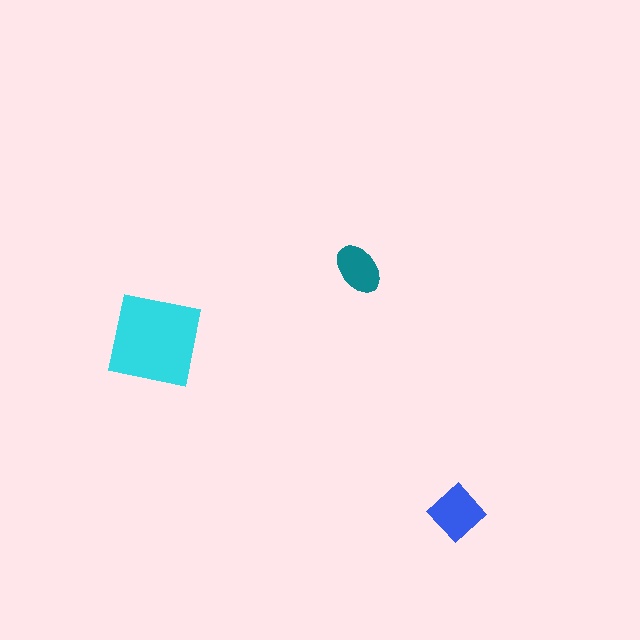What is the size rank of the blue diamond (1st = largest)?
2nd.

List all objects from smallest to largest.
The teal ellipse, the blue diamond, the cyan square.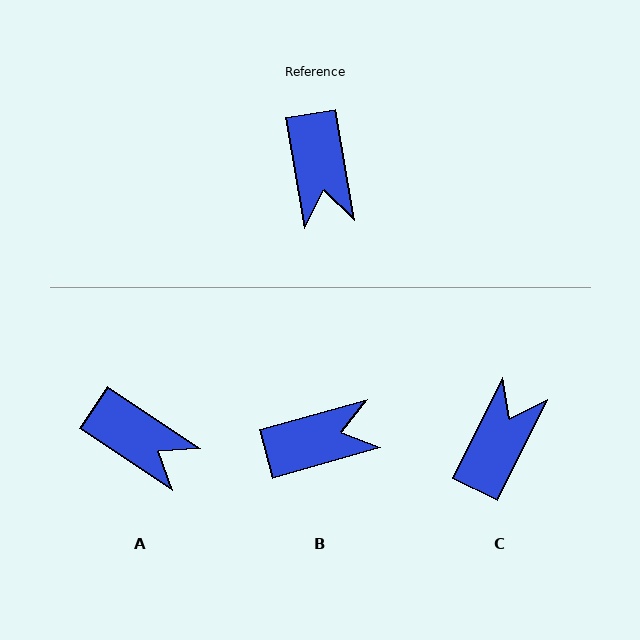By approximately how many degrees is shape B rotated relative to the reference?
Approximately 96 degrees counter-clockwise.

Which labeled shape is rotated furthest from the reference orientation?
C, about 144 degrees away.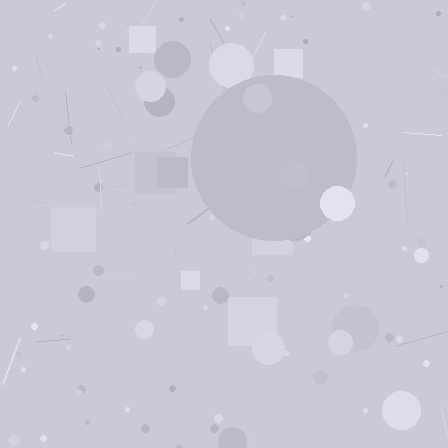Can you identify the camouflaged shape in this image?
The camouflaged shape is a circle.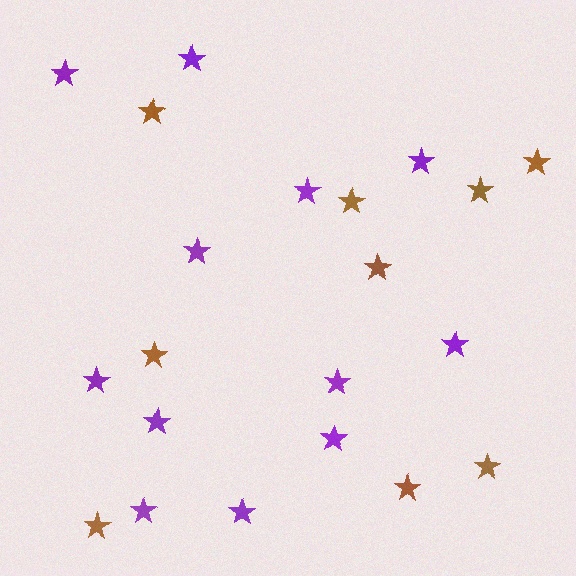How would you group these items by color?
There are 2 groups: one group of purple stars (12) and one group of brown stars (9).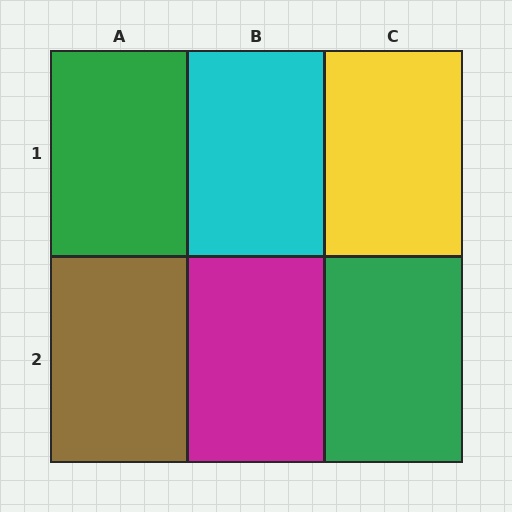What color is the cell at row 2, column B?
Magenta.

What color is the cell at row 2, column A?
Brown.